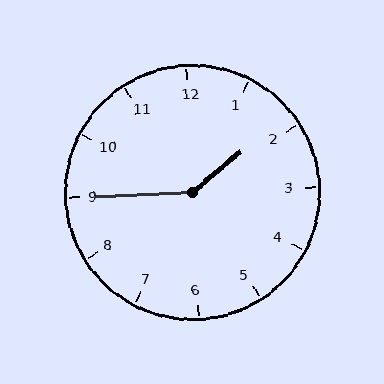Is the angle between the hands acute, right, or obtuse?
It is obtuse.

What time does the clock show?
1:45.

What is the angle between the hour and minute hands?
Approximately 142 degrees.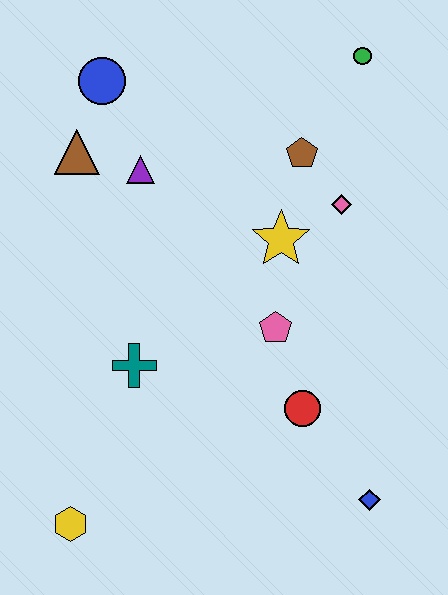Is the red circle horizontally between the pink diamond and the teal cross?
Yes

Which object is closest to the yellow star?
The pink diamond is closest to the yellow star.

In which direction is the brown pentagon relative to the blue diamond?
The brown pentagon is above the blue diamond.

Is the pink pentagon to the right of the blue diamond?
No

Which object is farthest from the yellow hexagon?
The green circle is farthest from the yellow hexagon.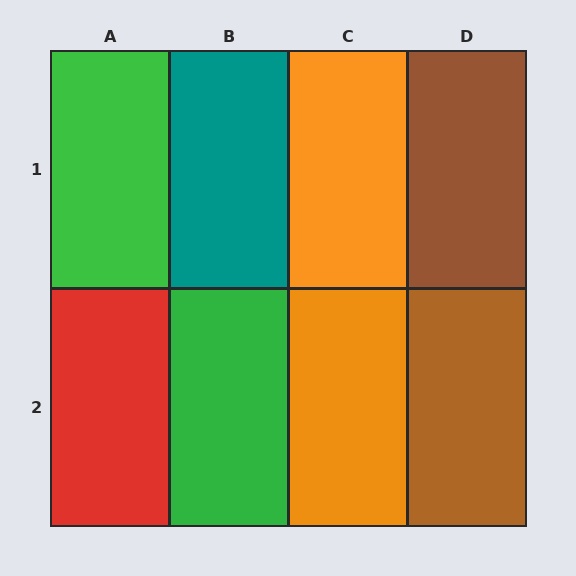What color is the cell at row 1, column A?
Green.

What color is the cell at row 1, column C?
Orange.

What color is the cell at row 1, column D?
Brown.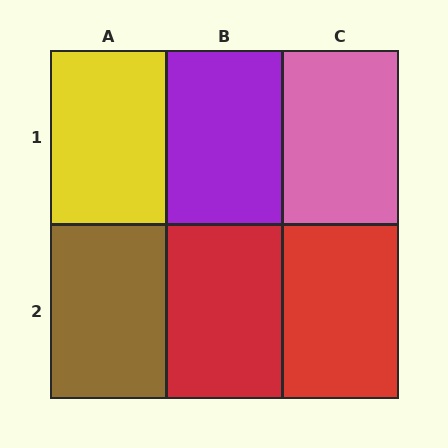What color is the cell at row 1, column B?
Purple.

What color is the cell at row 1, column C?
Pink.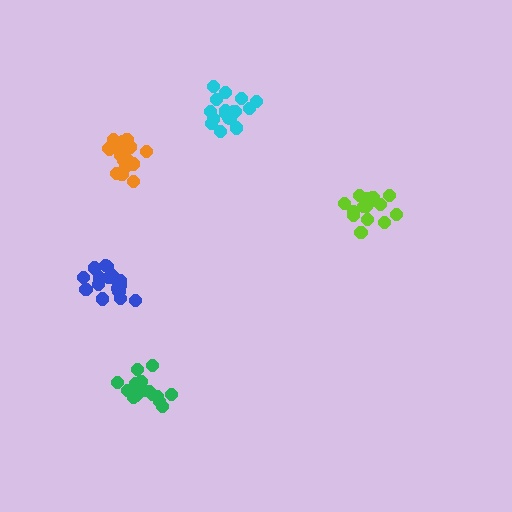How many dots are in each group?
Group 1: 16 dots, Group 2: 17 dots, Group 3: 16 dots, Group 4: 17 dots, Group 5: 17 dots (83 total).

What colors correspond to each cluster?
The clusters are colored: green, orange, lime, cyan, blue.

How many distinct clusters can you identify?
There are 5 distinct clusters.